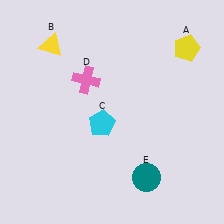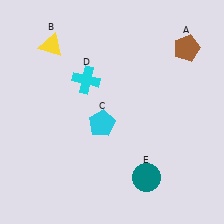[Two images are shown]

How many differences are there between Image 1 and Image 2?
There are 2 differences between the two images.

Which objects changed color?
A changed from yellow to brown. D changed from pink to cyan.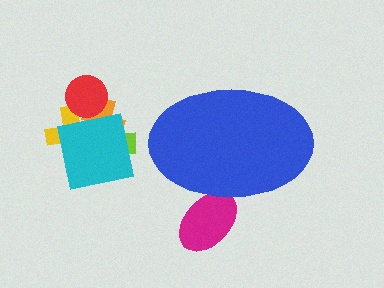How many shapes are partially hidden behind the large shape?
1 shape is partially hidden.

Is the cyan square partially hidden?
No, the cyan square is fully visible.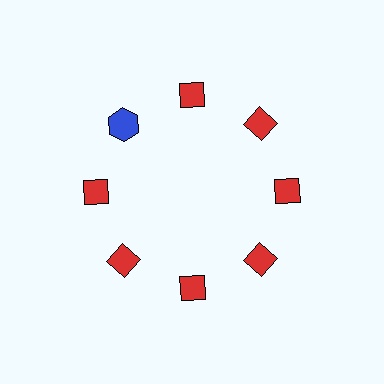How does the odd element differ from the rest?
It differs in both color (blue instead of red) and shape (hexagon instead of diamond).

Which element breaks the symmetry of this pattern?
The blue hexagon at roughly the 10 o'clock position breaks the symmetry. All other shapes are red diamonds.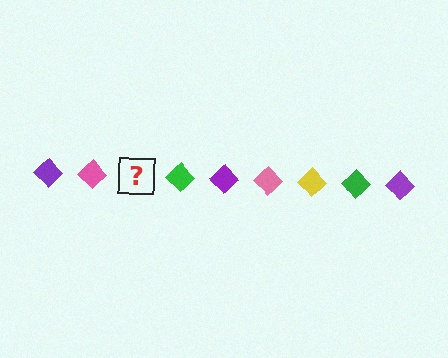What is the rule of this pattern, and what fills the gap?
The rule is that the pattern cycles through purple, pink, yellow, green diamonds. The gap should be filled with a yellow diamond.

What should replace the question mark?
The question mark should be replaced with a yellow diamond.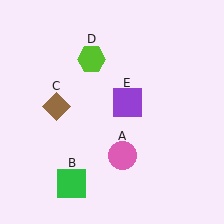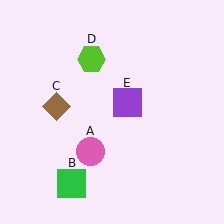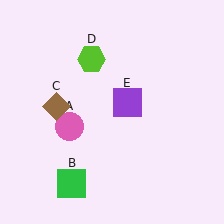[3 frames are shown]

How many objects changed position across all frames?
1 object changed position: pink circle (object A).